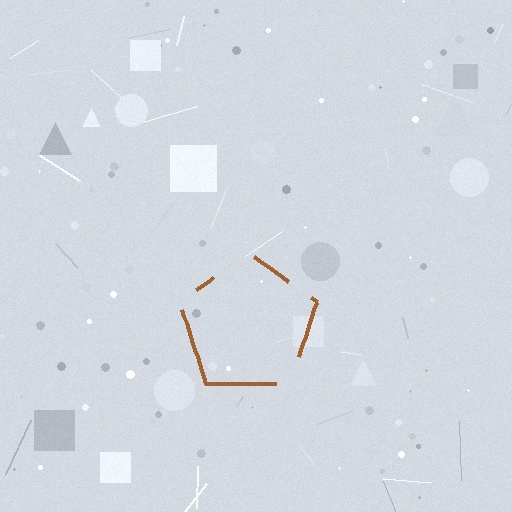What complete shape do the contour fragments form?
The contour fragments form a pentagon.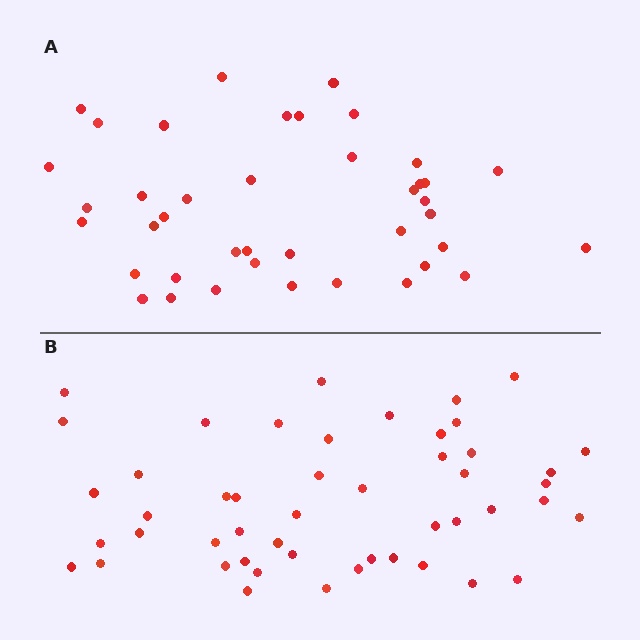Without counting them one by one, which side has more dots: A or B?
Region B (the bottom region) has more dots.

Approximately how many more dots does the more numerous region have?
Region B has roughly 8 or so more dots than region A.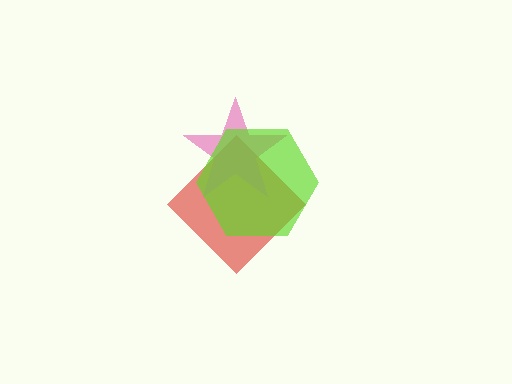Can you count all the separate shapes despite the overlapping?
Yes, there are 3 separate shapes.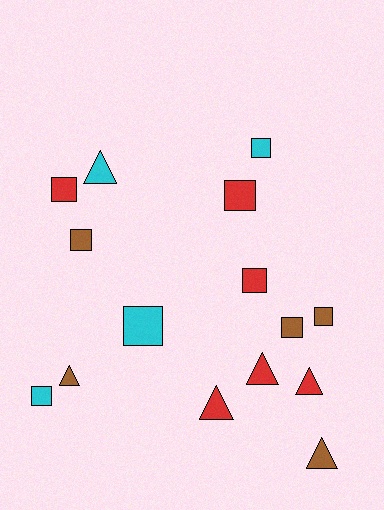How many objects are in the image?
There are 15 objects.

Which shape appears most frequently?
Square, with 9 objects.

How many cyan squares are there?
There are 3 cyan squares.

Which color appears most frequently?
Red, with 6 objects.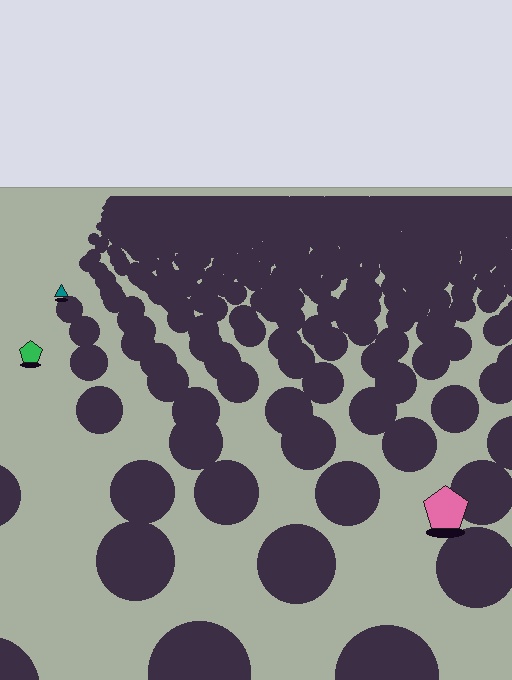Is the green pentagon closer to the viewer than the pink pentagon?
No. The pink pentagon is closer — you can tell from the texture gradient: the ground texture is coarser near it.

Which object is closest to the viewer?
The pink pentagon is closest. The texture marks near it are larger and more spread out.